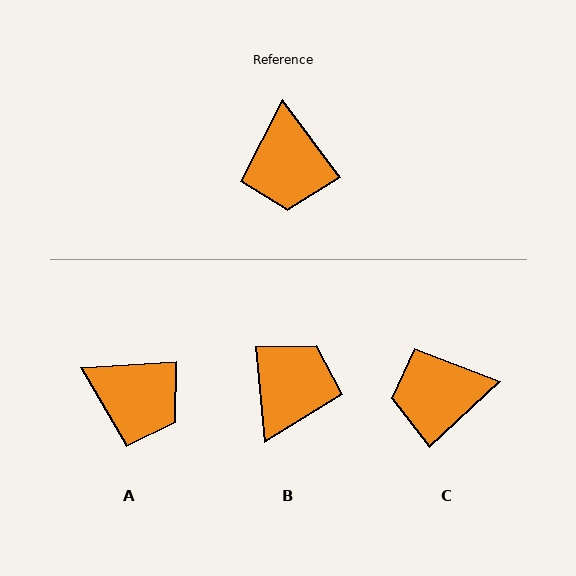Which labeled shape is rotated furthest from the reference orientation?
B, about 149 degrees away.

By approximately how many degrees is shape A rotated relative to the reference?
Approximately 57 degrees counter-clockwise.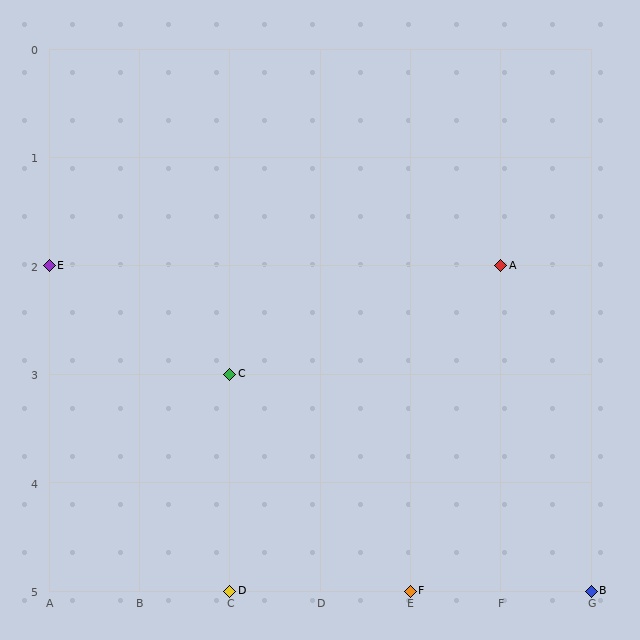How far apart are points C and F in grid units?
Points C and F are 2 columns and 2 rows apart (about 2.8 grid units diagonally).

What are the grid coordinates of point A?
Point A is at grid coordinates (F, 2).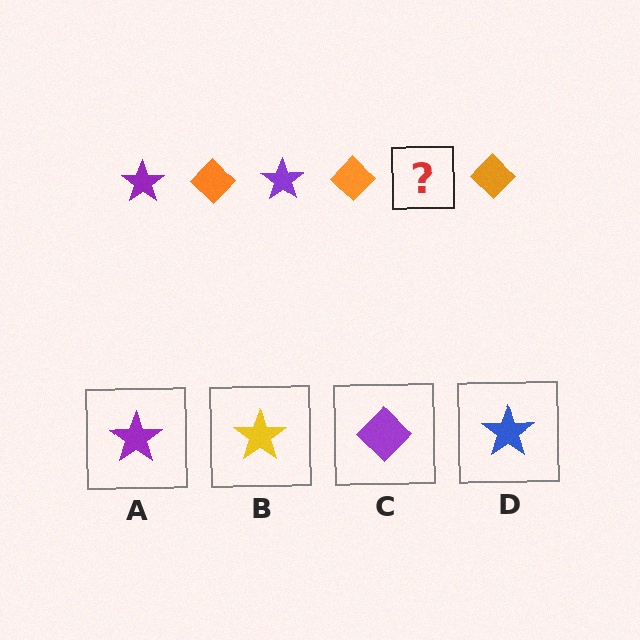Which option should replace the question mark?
Option A.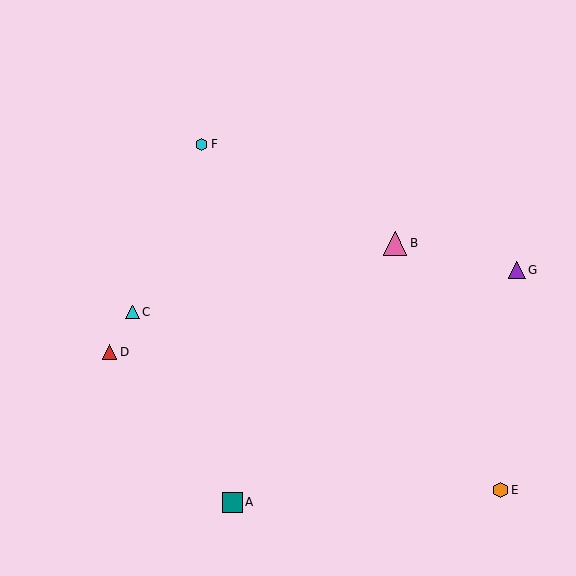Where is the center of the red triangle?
The center of the red triangle is at (110, 352).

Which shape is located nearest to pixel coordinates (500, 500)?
The orange hexagon (labeled E) at (500, 490) is nearest to that location.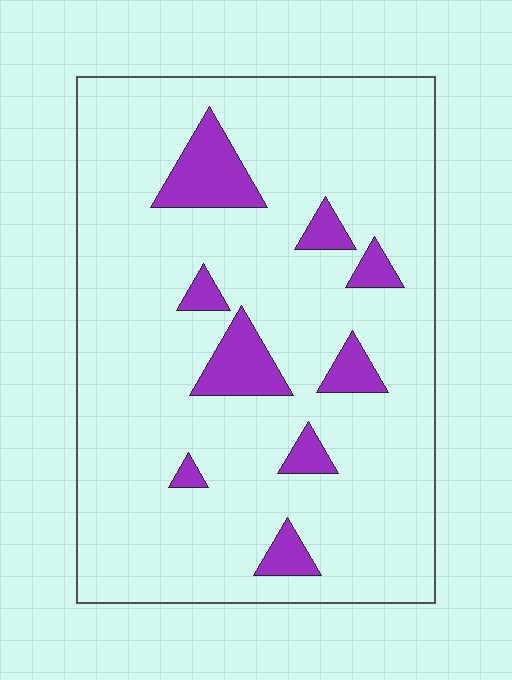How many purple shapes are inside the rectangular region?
9.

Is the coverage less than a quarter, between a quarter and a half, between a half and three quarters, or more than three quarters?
Less than a quarter.